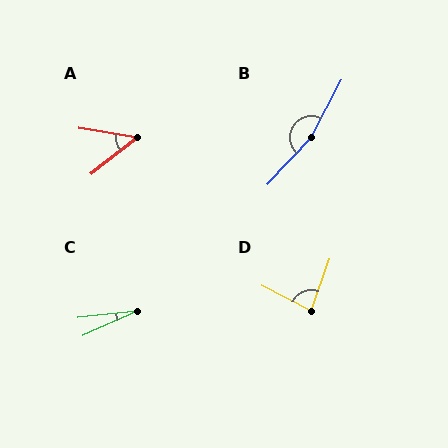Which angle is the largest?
B, at approximately 164 degrees.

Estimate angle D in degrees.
Approximately 83 degrees.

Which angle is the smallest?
C, at approximately 18 degrees.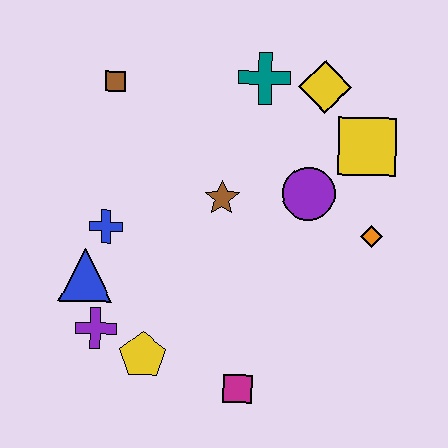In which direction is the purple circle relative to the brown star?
The purple circle is to the right of the brown star.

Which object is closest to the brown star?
The purple circle is closest to the brown star.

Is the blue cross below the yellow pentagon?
No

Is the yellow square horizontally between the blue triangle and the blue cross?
No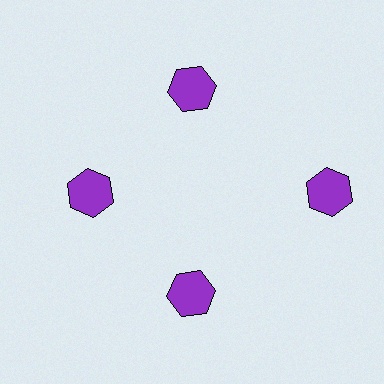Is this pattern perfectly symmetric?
No. The 4 purple hexagons are arranged in a ring, but one element near the 3 o'clock position is pushed outward from the center, breaking the 4-fold rotational symmetry.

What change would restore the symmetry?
The symmetry would be restored by moving it inward, back onto the ring so that all 4 hexagons sit at equal angles and equal distance from the center.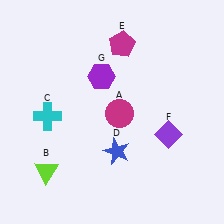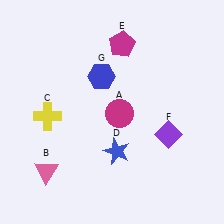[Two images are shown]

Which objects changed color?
B changed from lime to pink. C changed from cyan to yellow. G changed from purple to blue.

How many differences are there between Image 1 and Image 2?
There are 3 differences between the two images.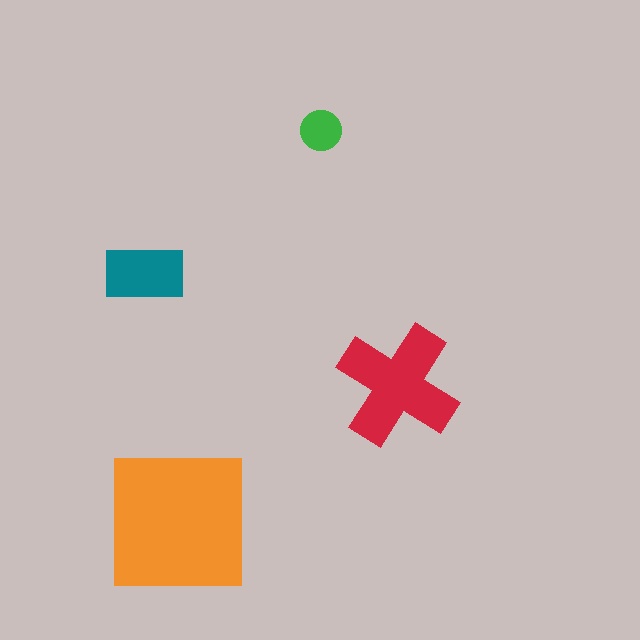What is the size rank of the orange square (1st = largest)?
1st.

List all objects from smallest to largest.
The green circle, the teal rectangle, the red cross, the orange square.